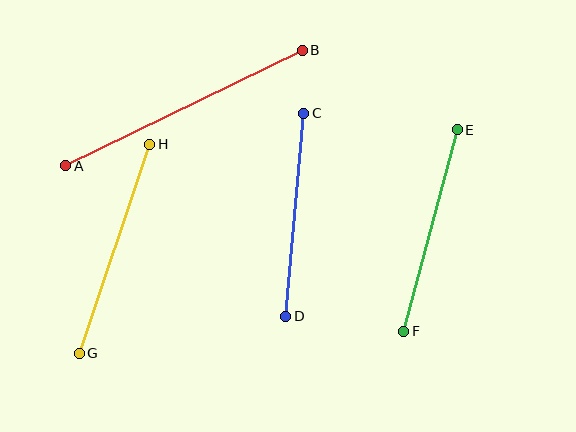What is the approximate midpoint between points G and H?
The midpoint is at approximately (114, 249) pixels.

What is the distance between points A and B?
The distance is approximately 263 pixels.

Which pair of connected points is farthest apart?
Points A and B are farthest apart.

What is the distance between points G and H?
The distance is approximately 221 pixels.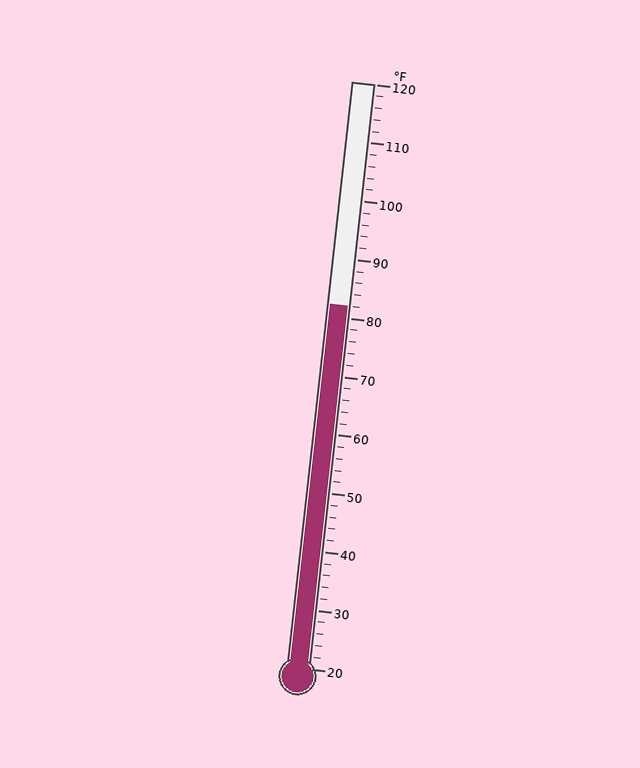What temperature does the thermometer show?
The thermometer shows approximately 82°F.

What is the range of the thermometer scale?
The thermometer scale ranges from 20°F to 120°F.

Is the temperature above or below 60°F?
The temperature is above 60°F.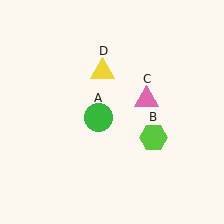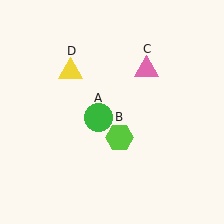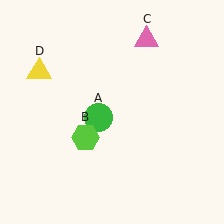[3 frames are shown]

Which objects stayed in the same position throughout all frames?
Green circle (object A) remained stationary.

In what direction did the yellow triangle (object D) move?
The yellow triangle (object D) moved left.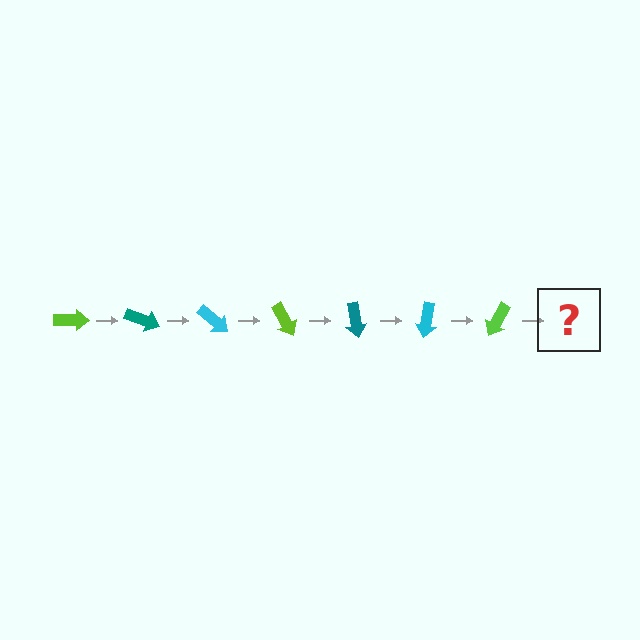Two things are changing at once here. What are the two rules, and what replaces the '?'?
The two rules are that it rotates 20 degrees each step and the color cycles through lime, teal, and cyan. The '?' should be a teal arrow, rotated 140 degrees from the start.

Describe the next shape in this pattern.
It should be a teal arrow, rotated 140 degrees from the start.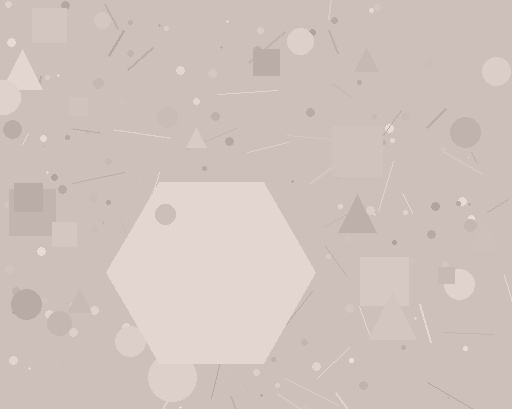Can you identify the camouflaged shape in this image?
The camouflaged shape is a hexagon.